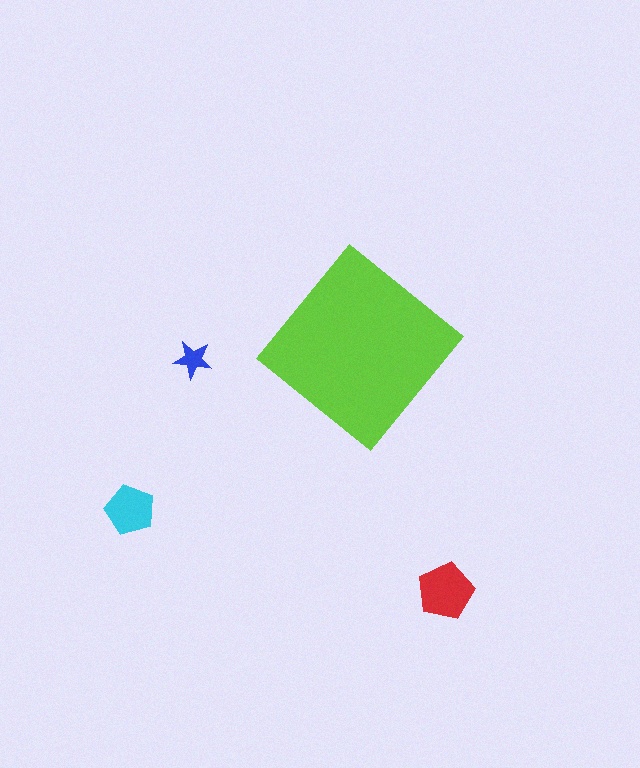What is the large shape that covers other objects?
A lime diamond.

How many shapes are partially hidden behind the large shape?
0 shapes are partially hidden.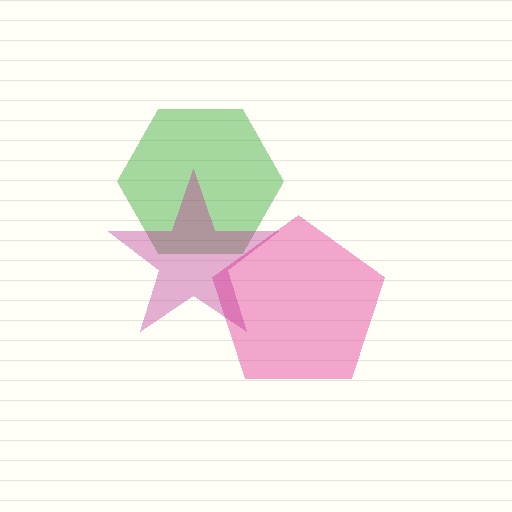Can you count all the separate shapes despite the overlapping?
Yes, there are 3 separate shapes.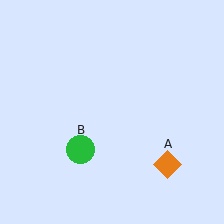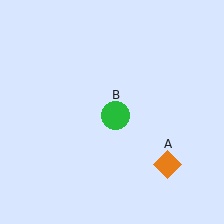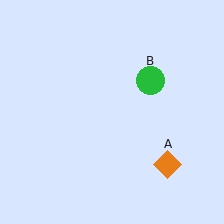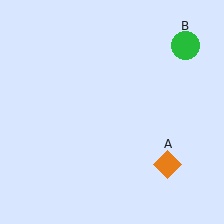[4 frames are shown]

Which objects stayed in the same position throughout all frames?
Orange diamond (object A) remained stationary.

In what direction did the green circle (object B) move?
The green circle (object B) moved up and to the right.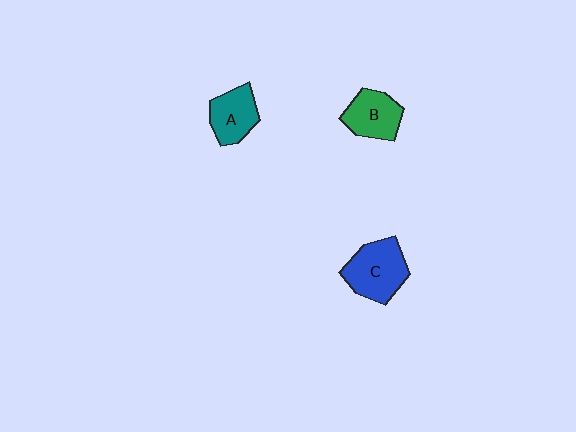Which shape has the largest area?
Shape C (blue).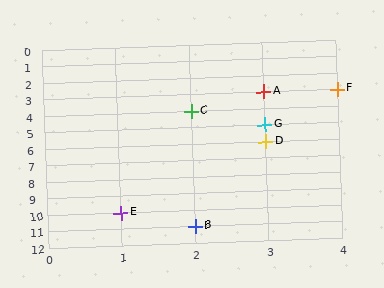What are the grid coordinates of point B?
Point B is at grid coordinates (2, 11).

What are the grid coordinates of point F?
Point F is at grid coordinates (4, 3).